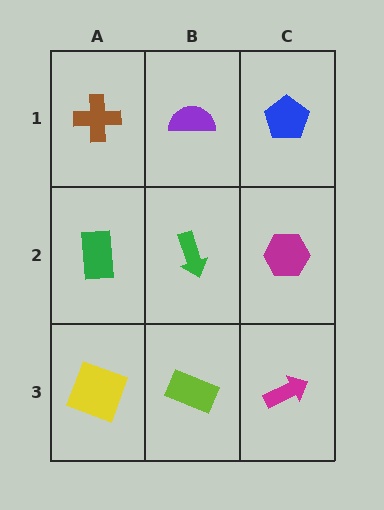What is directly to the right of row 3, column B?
A magenta arrow.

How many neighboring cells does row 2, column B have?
4.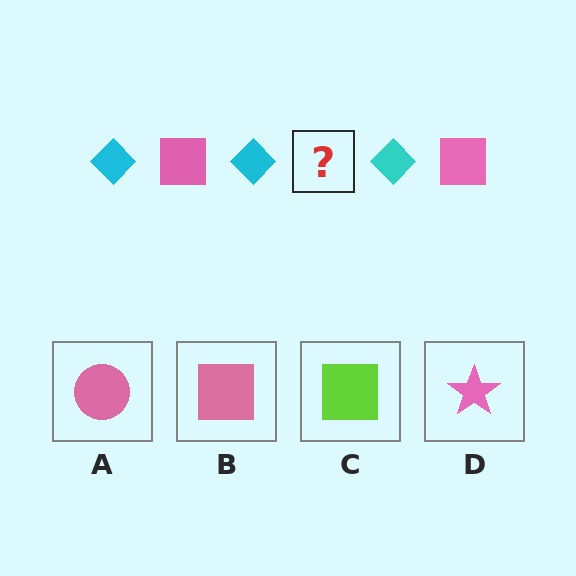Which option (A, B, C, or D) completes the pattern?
B.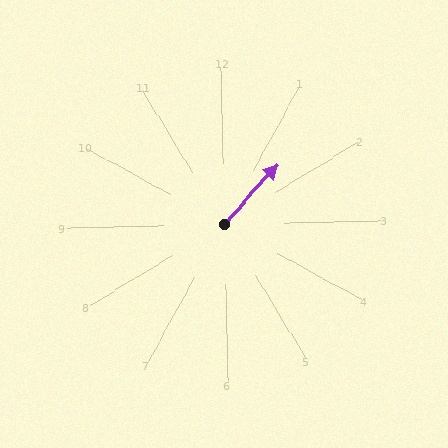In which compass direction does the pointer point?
Northeast.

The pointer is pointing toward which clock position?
Roughly 1 o'clock.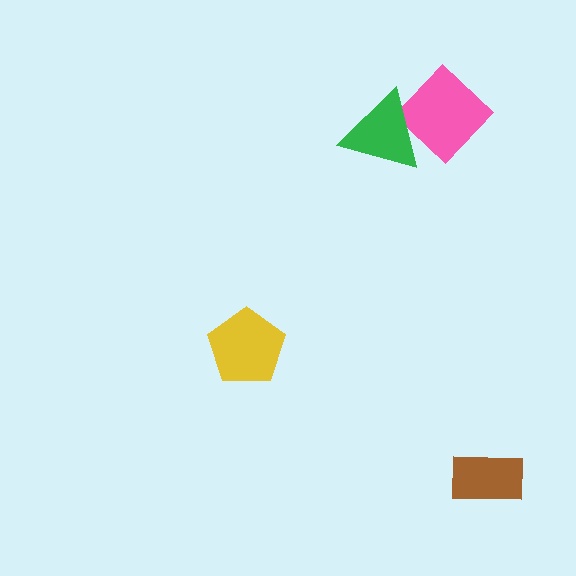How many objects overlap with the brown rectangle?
0 objects overlap with the brown rectangle.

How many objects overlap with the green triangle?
1 object overlaps with the green triangle.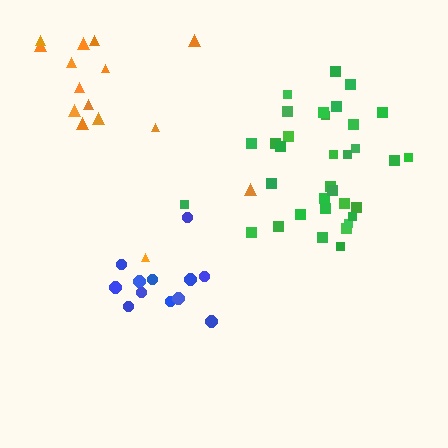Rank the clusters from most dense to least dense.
blue, green, orange.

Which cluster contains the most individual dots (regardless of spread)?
Green (34).